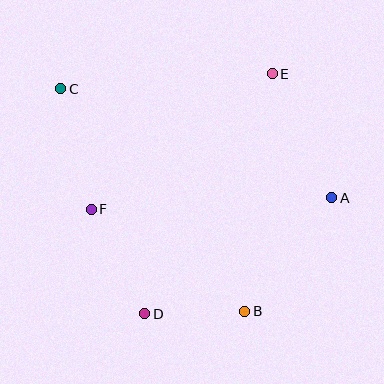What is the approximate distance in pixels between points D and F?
The distance between D and F is approximately 117 pixels.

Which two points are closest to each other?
Points B and D are closest to each other.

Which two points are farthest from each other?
Points A and C are farthest from each other.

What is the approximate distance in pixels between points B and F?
The distance between B and F is approximately 185 pixels.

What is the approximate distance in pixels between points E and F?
The distance between E and F is approximately 226 pixels.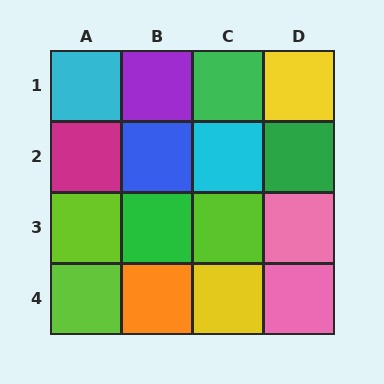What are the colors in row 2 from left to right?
Magenta, blue, cyan, green.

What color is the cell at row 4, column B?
Orange.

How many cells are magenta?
1 cell is magenta.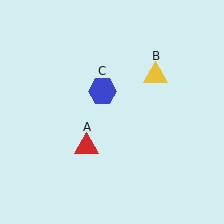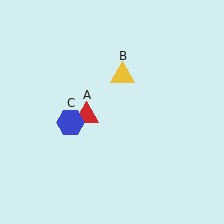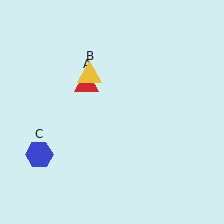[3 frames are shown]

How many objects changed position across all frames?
3 objects changed position: red triangle (object A), yellow triangle (object B), blue hexagon (object C).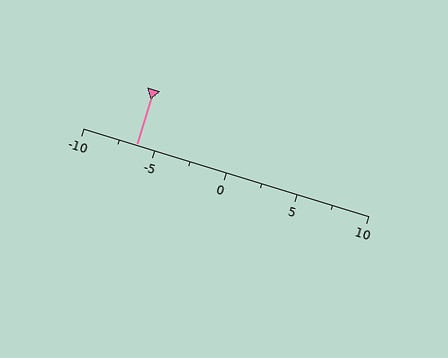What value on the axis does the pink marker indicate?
The marker indicates approximately -6.2.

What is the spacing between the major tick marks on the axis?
The major ticks are spaced 5 apart.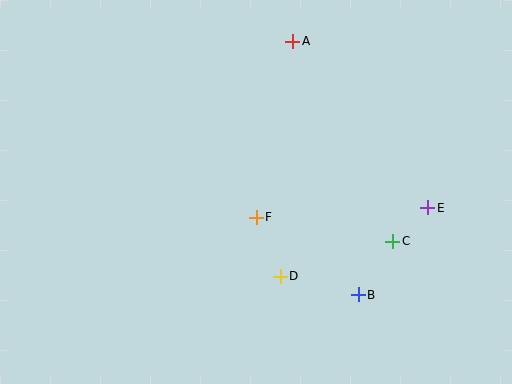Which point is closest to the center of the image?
Point F at (256, 217) is closest to the center.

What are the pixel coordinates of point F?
Point F is at (256, 217).